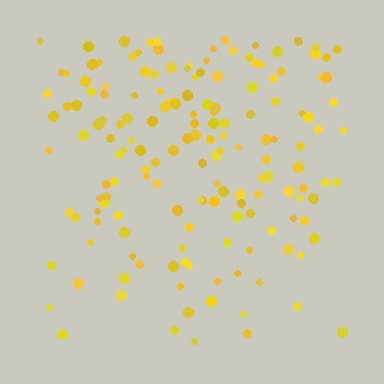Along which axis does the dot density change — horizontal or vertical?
Vertical.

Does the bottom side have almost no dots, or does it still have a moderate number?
Still a moderate number, just noticeably fewer than the top.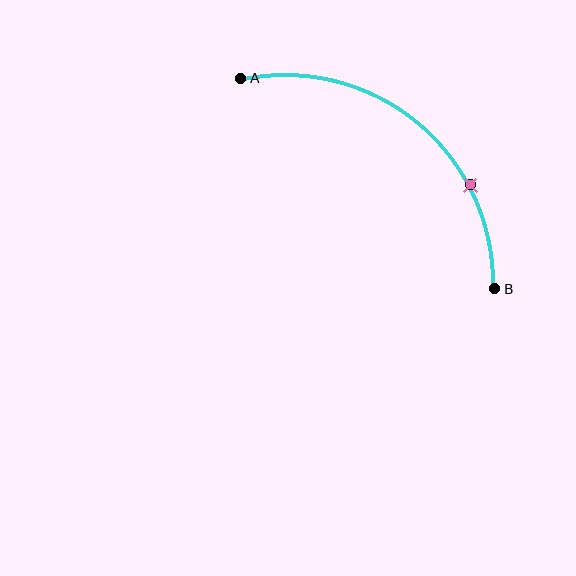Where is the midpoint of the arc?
The arc midpoint is the point on the curve farthest from the straight line joining A and B. It sits above and to the right of that line.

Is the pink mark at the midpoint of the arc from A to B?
No. The pink mark lies on the arc but is closer to endpoint B. The arc midpoint would be at the point on the curve equidistant along the arc from both A and B.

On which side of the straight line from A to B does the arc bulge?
The arc bulges above and to the right of the straight line connecting A and B.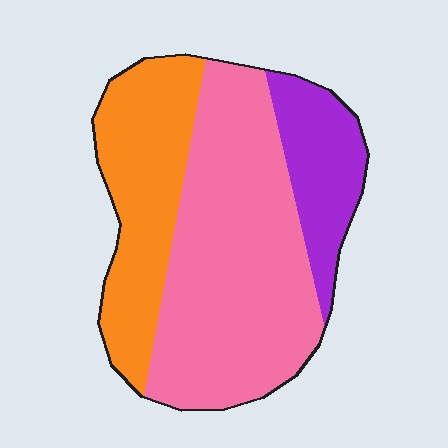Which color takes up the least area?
Purple, at roughly 15%.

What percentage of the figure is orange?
Orange covers roughly 30% of the figure.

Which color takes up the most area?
Pink, at roughly 55%.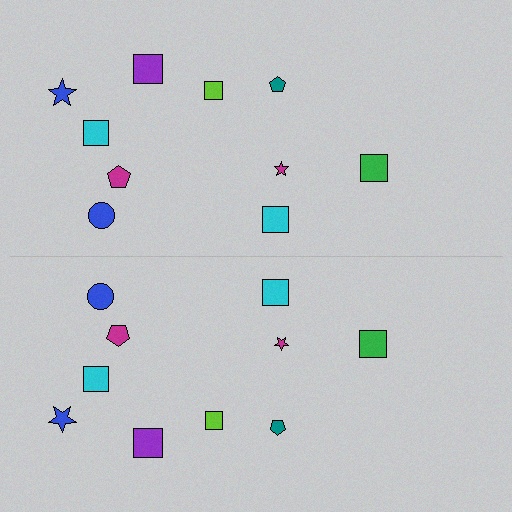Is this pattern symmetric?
Yes, this pattern has bilateral (reflection) symmetry.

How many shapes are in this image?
There are 20 shapes in this image.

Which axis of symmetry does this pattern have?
The pattern has a horizontal axis of symmetry running through the center of the image.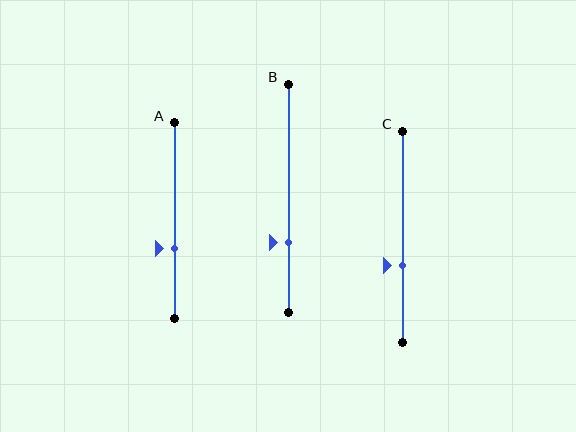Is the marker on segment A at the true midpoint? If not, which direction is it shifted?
No, the marker on segment A is shifted downward by about 14% of the segment length.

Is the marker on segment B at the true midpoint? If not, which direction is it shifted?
No, the marker on segment B is shifted downward by about 19% of the segment length.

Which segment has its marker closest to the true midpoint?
Segment C has its marker closest to the true midpoint.